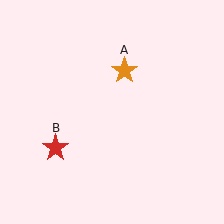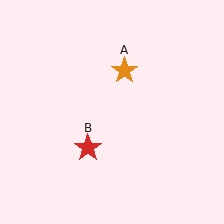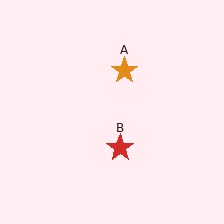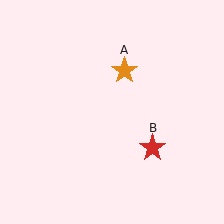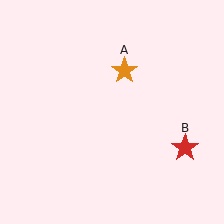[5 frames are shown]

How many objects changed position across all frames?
1 object changed position: red star (object B).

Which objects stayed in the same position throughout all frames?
Orange star (object A) remained stationary.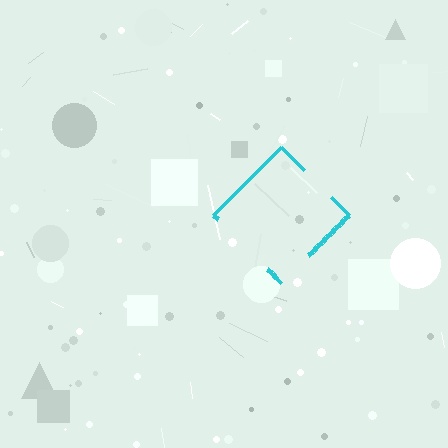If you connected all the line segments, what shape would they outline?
They would outline a diamond.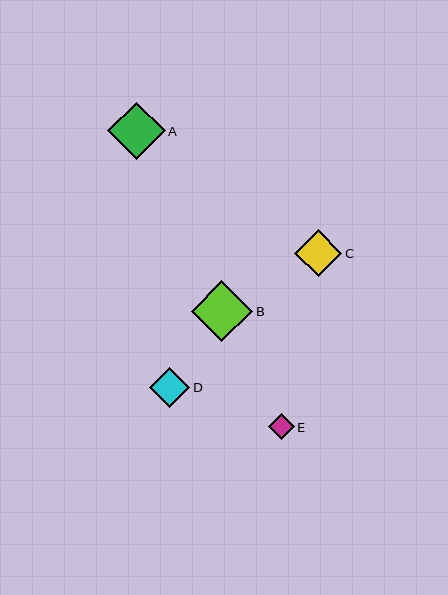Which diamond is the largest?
Diamond B is the largest with a size of approximately 62 pixels.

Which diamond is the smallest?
Diamond E is the smallest with a size of approximately 26 pixels.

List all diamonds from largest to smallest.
From largest to smallest: B, A, C, D, E.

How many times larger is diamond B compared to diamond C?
Diamond B is approximately 1.3 times the size of diamond C.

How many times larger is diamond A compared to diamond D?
Diamond A is approximately 1.5 times the size of diamond D.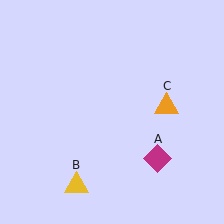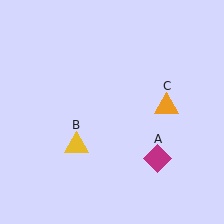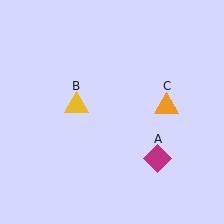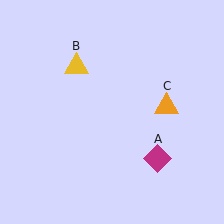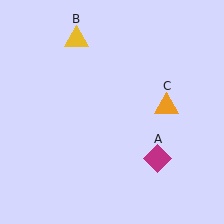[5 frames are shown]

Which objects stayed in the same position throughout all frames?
Magenta diamond (object A) and orange triangle (object C) remained stationary.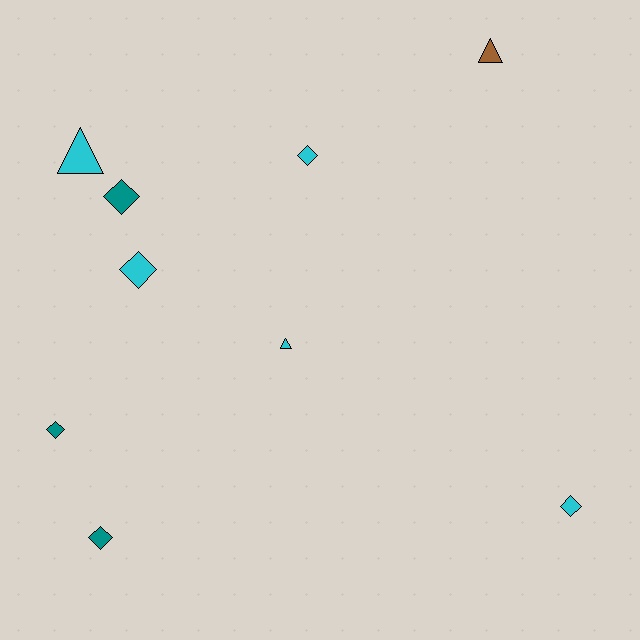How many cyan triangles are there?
There are 2 cyan triangles.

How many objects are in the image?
There are 9 objects.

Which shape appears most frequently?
Diamond, with 6 objects.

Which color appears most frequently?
Cyan, with 5 objects.